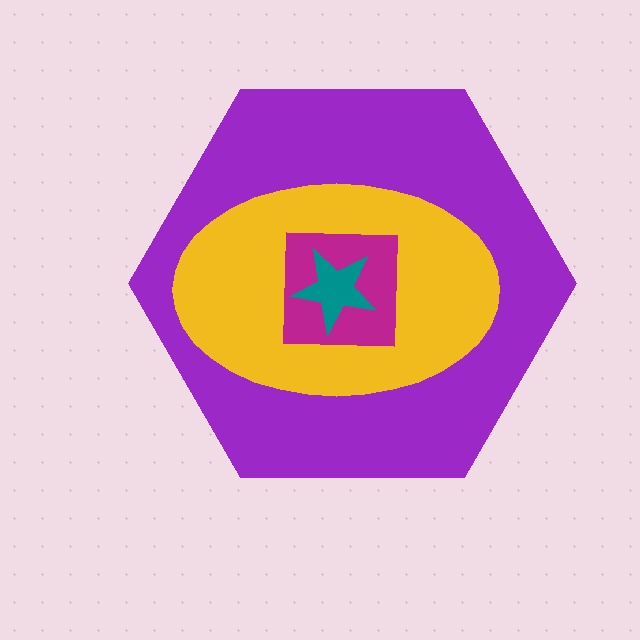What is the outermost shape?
The purple hexagon.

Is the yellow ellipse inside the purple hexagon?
Yes.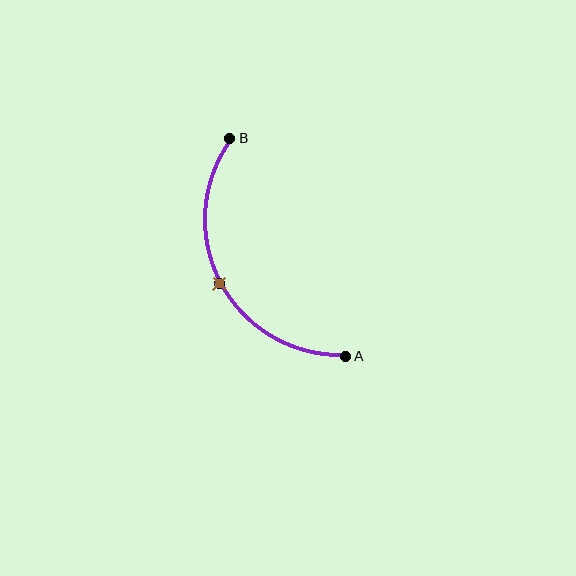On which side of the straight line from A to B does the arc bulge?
The arc bulges to the left of the straight line connecting A and B.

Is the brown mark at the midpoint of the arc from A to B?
Yes. The brown mark lies on the arc at equal arc-length from both A and B — it is the arc midpoint.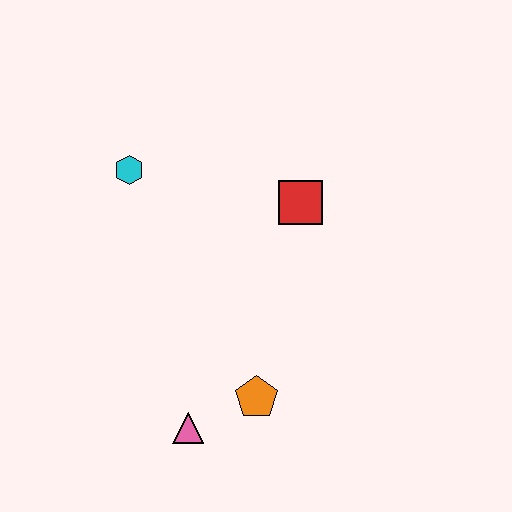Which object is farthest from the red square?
The pink triangle is farthest from the red square.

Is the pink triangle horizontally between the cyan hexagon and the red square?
Yes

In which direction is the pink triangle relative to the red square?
The pink triangle is below the red square.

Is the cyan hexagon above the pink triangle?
Yes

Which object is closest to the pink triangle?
The orange pentagon is closest to the pink triangle.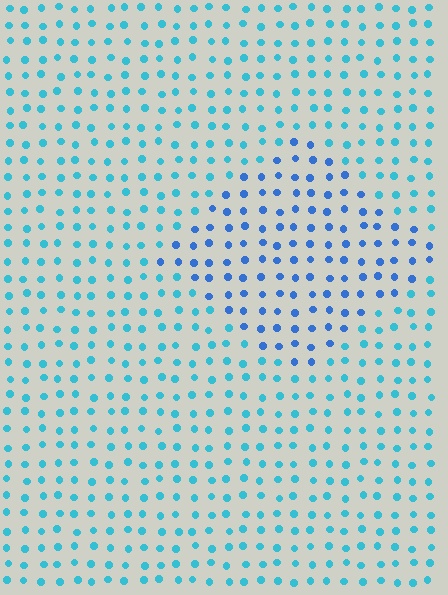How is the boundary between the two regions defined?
The boundary is defined purely by a slight shift in hue (about 30 degrees). Spacing, size, and orientation are identical on both sides.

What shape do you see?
I see a diamond.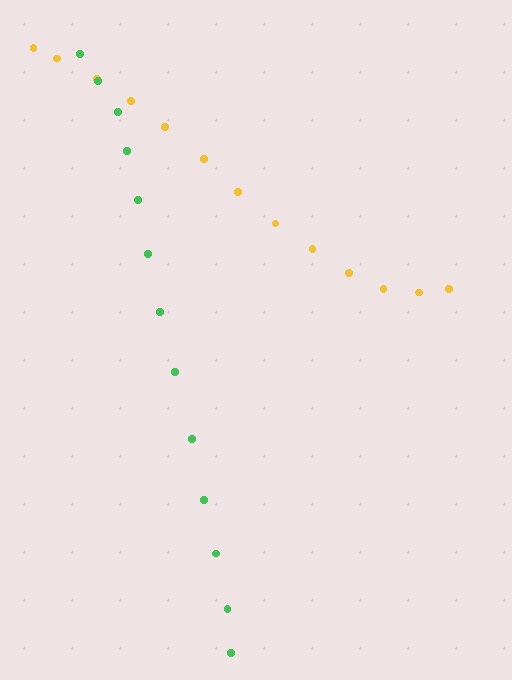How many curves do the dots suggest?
There are 2 distinct paths.